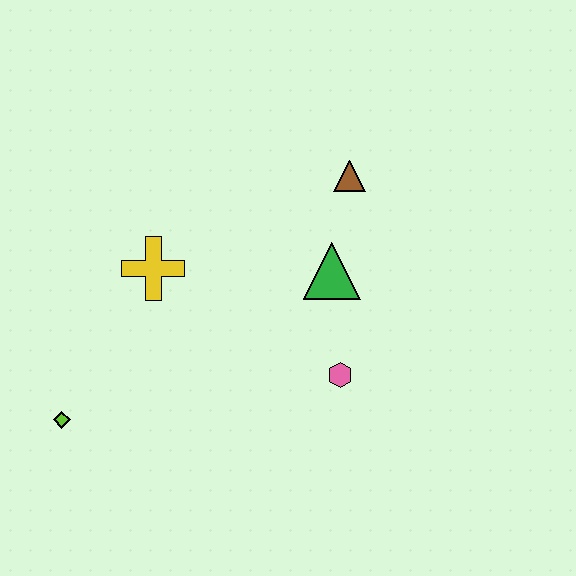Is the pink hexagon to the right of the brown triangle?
No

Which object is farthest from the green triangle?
The lime diamond is farthest from the green triangle.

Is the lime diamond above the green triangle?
No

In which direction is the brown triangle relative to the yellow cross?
The brown triangle is to the right of the yellow cross.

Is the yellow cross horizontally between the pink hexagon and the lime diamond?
Yes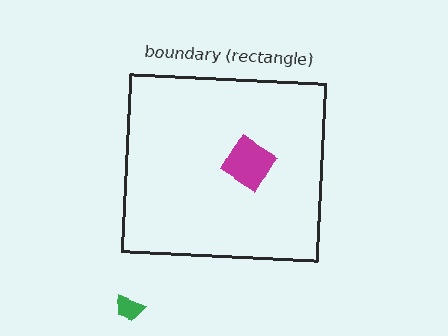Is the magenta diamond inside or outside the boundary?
Inside.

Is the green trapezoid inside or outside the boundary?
Outside.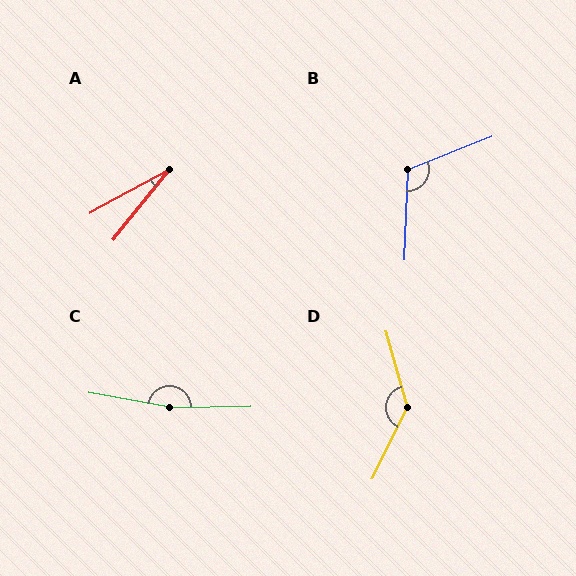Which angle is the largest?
C, at approximately 168 degrees.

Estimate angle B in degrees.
Approximately 114 degrees.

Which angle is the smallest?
A, at approximately 23 degrees.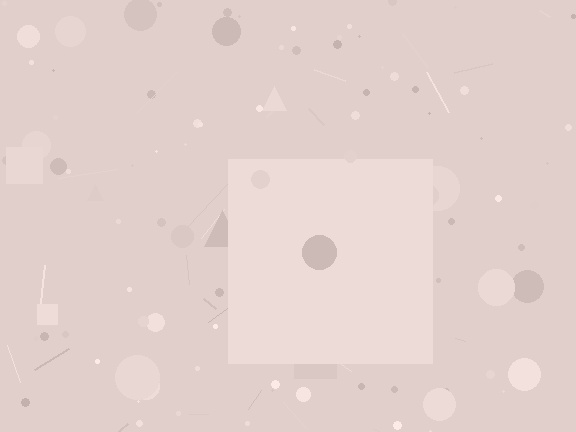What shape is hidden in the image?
A square is hidden in the image.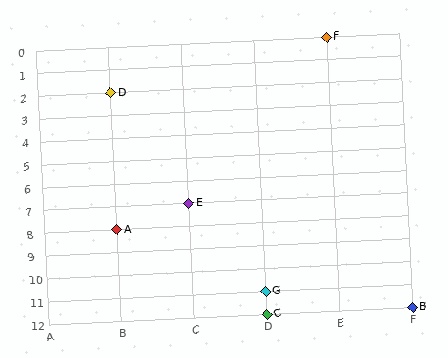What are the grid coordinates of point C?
Point C is at grid coordinates (D, 12).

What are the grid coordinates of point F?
Point F is at grid coordinates (E, 0).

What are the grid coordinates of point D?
Point D is at grid coordinates (B, 2).